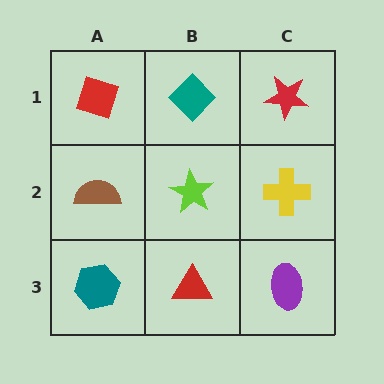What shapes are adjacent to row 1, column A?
A brown semicircle (row 2, column A), a teal diamond (row 1, column B).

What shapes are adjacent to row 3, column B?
A lime star (row 2, column B), a teal hexagon (row 3, column A), a purple ellipse (row 3, column C).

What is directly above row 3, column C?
A yellow cross.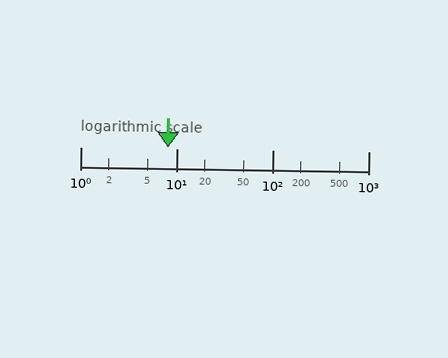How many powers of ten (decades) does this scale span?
The scale spans 3 decades, from 1 to 1000.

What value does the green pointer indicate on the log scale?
The pointer indicates approximately 8.2.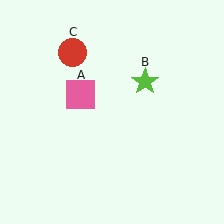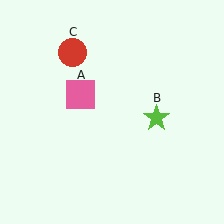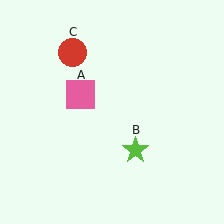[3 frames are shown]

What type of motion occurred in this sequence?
The lime star (object B) rotated clockwise around the center of the scene.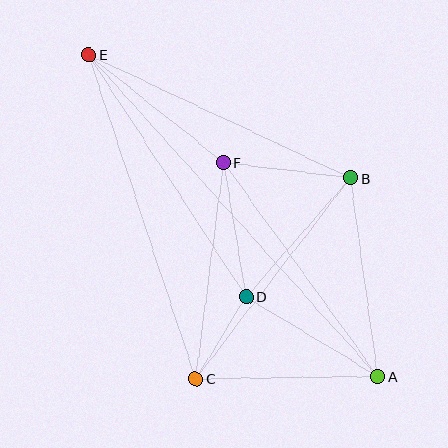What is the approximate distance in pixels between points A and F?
The distance between A and F is approximately 264 pixels.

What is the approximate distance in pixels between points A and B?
The distance between A and B is approximately 200 pixels.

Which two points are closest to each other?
Points C and D are closest to each other.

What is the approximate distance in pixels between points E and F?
The distance between E and F is approximately 173 pixels.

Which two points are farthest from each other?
Points A and E are farthest from each other.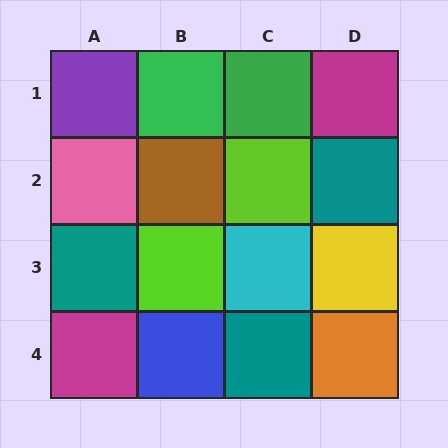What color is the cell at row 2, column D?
Teal.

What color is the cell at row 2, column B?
Brown.